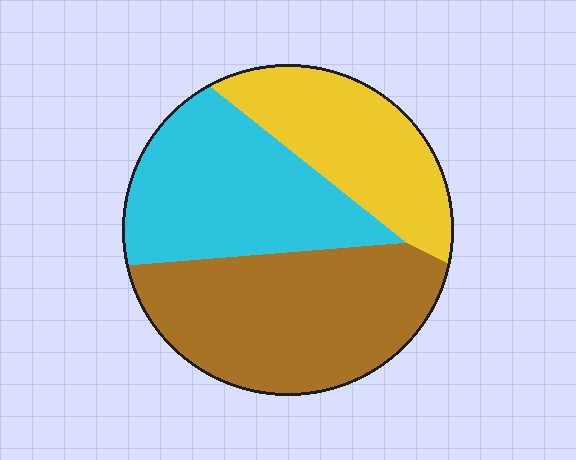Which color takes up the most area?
Brown, at roughly 40%.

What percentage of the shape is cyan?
Cyan takes up about one third (1/3) of the shape.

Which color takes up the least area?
Yellow, at roughly 25%.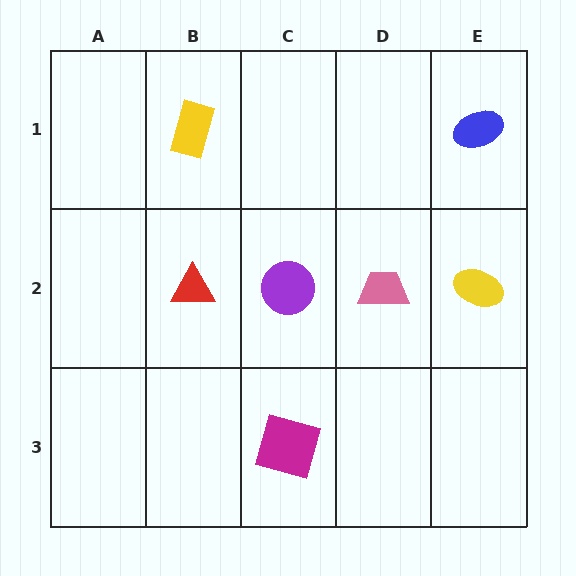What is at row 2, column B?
A red triangle.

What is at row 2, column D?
A pink trapezoid.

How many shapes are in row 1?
2 shapes.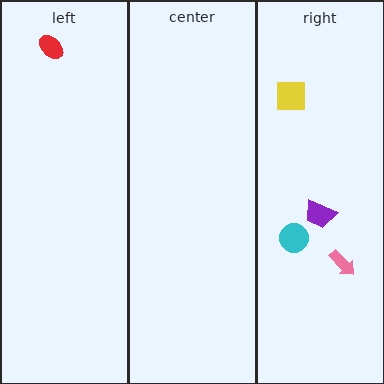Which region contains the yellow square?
The right region.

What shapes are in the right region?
The yellow square, the cyan circle, the purple trapezoid, the pink arrow.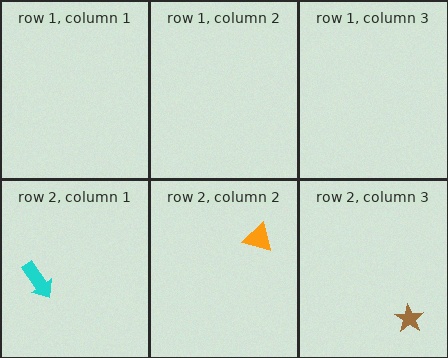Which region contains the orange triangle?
The row 2, column 2 region.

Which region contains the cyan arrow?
The row 2, column 1 region.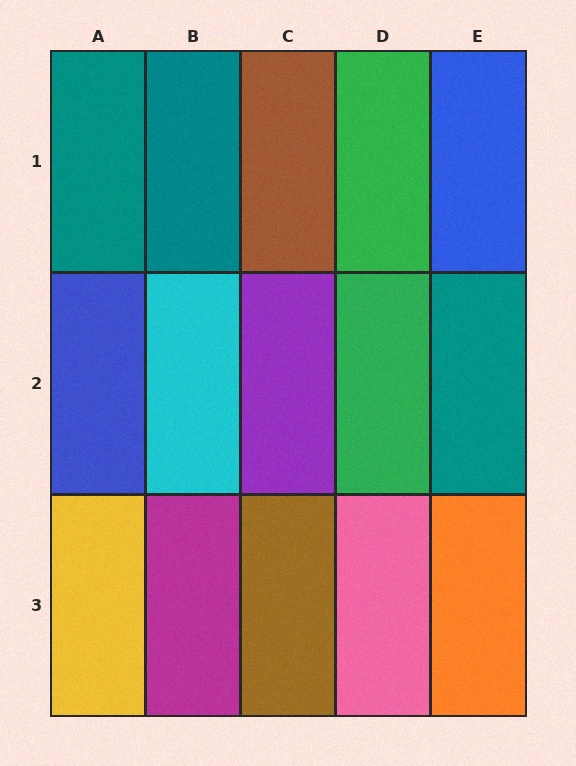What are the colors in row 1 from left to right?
Teal, teal, brown, green, blue.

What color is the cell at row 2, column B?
Cyan.